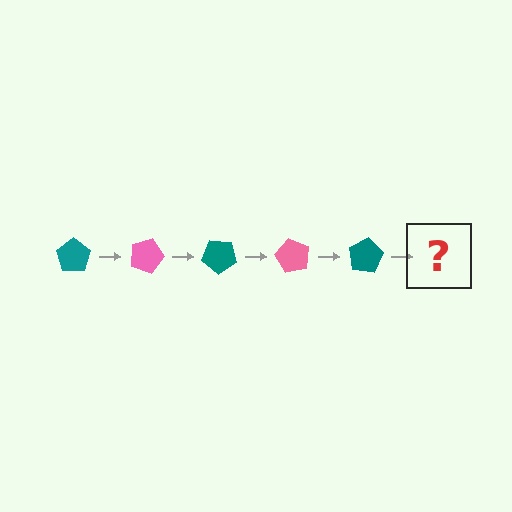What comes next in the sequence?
The next element should be a pink pentagon, rotated 100 degrees from the start.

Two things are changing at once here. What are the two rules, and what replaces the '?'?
The two rules are that it rotates 20 degrees each step and the color cycles through teal and pink. The '?' should be a pink pentagon, rotated 100 degrees from the start.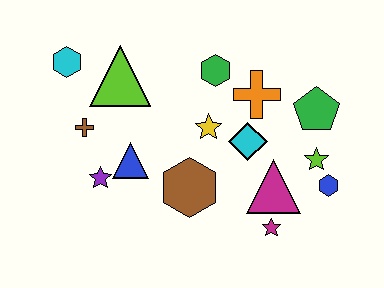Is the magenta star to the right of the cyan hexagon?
Yes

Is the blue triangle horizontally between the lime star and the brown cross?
Yes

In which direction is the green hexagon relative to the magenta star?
The green hexagon is above the magenta star.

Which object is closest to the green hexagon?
The orange cross is closest to the green hexagon.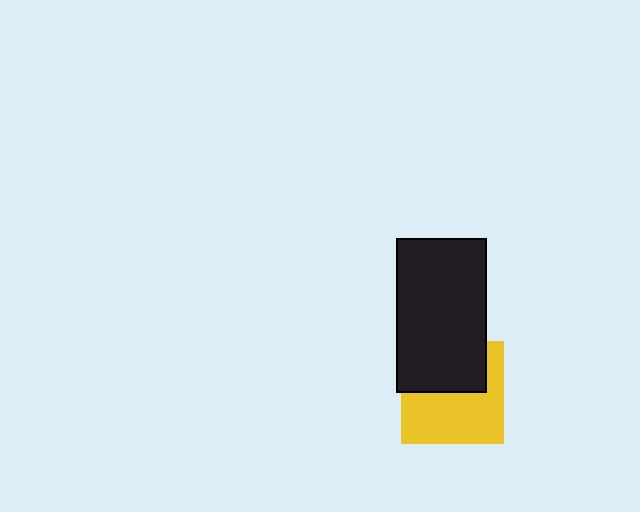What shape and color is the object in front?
The object in front is a black rectangle.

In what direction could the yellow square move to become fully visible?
The yellow square could move down. That would shift it out from behind the black rectangle entirely.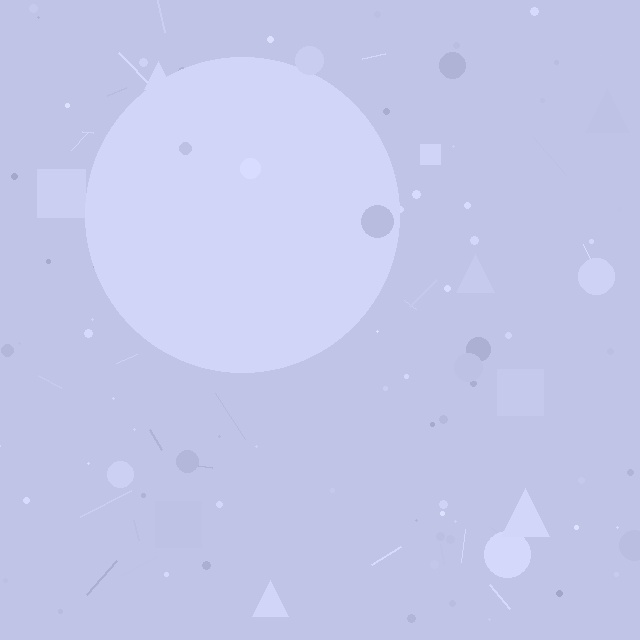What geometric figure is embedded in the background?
A circle is embedded in the background.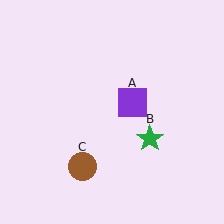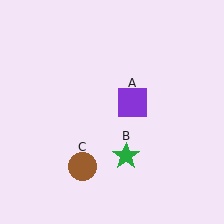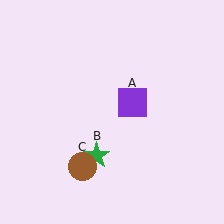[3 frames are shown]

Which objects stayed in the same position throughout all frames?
Purple square (object A) and brown circle (object C) remained stationary.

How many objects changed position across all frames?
1 object changed position: green star (object B).